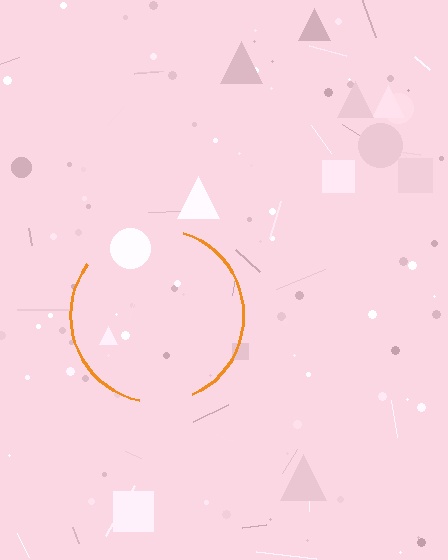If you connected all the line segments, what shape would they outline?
They would outline a circle.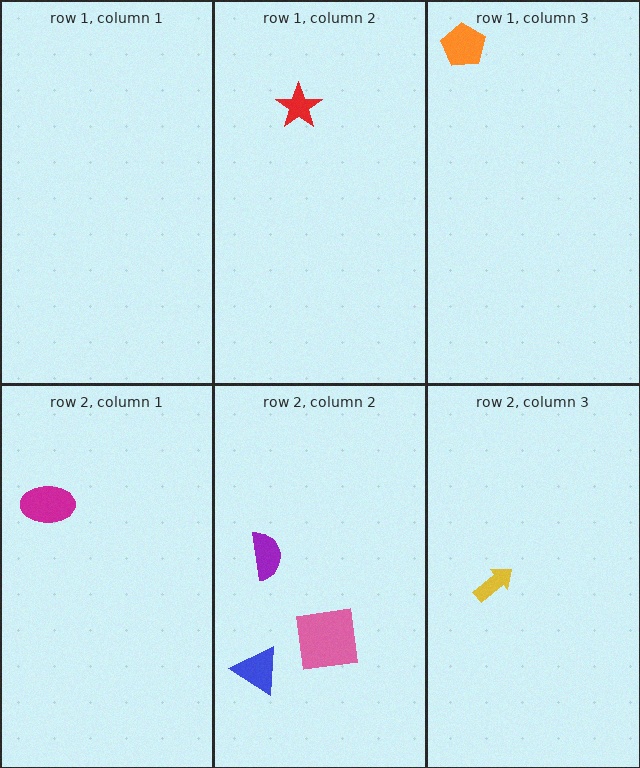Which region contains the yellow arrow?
The row 2, column 3 region.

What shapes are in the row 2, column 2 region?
The blue triangle, the pink square, the purple semicircle.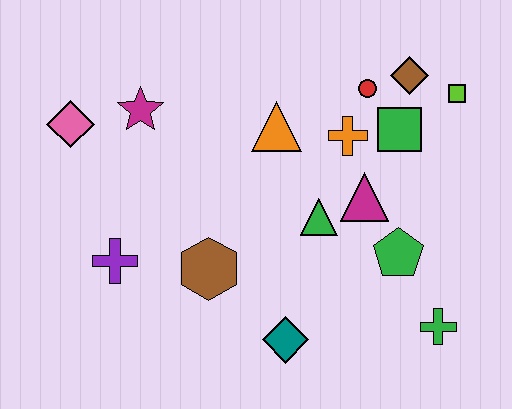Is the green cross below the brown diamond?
Yes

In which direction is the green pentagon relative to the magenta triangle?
The green pentagon is below the magenta triangle.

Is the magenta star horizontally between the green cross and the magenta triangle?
No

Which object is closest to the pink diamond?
The magenta star is closest to the pink diamond.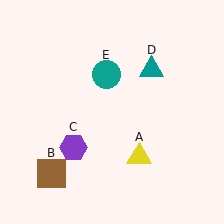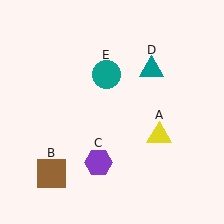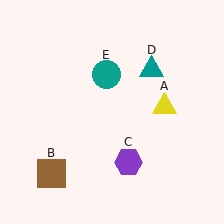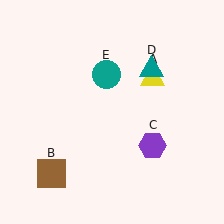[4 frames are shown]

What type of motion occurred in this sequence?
The yellow triangle (object A), purple hexagon (object C) rotated counterclockwise around the center of the scene.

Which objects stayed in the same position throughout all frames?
Brown square (object B) and teal triangle (object D) and teal circle (object E) remained stationary.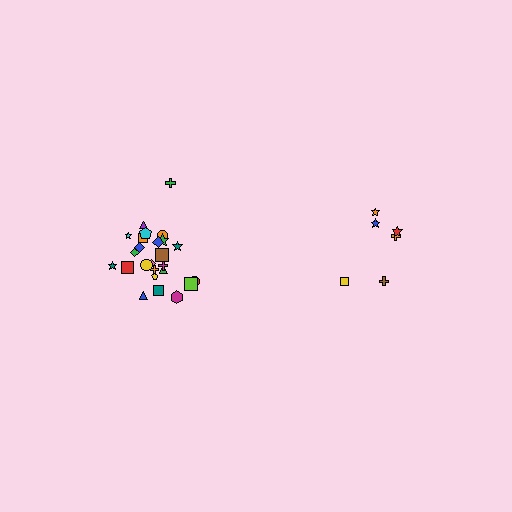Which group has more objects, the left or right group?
The left group.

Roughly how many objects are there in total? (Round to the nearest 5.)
Roughly 30 objects in total.